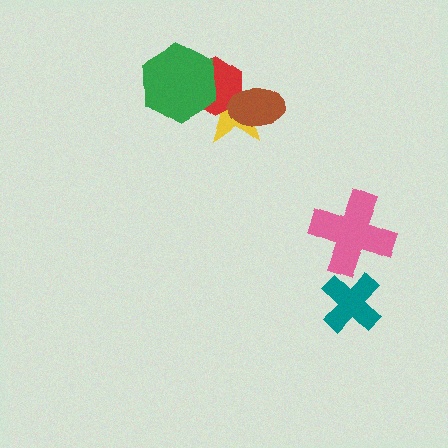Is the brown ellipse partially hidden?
No, no other shape covers it.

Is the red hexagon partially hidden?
Yes, it is partially covered by another shape.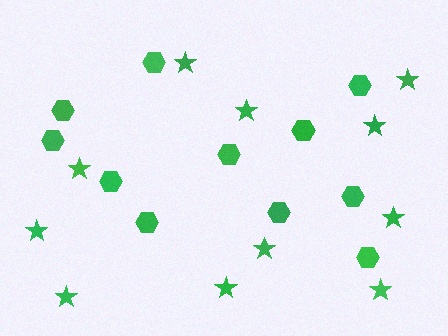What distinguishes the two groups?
There are 2 groups: one group of hexagons (11) and one group of stars (11).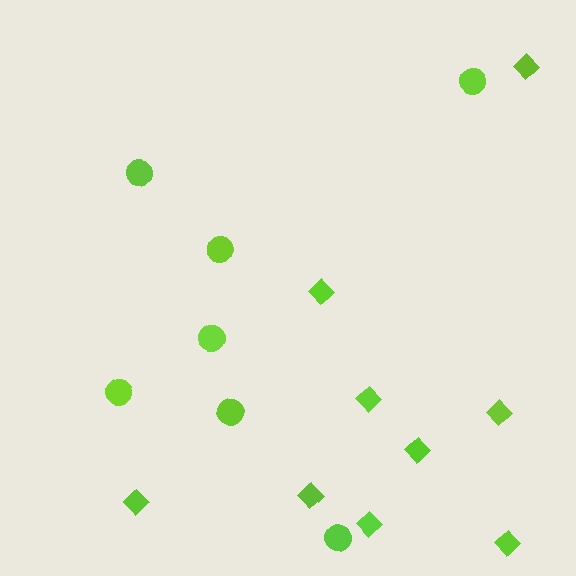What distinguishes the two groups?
There are 2 groups: one group of circles (7) and one group of diamonds (9).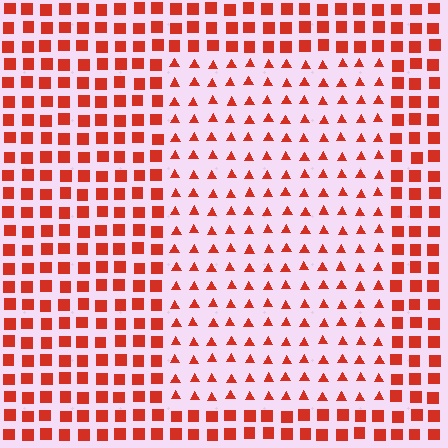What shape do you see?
I see a rectangle.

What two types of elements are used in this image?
The image uses triangles inside the rectangle region and squares outside it.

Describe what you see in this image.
The image is filled with small red elements arranged in a uniform grid. A rectangle-shaped region contains triangles, while the surrounding area contains squares. The boundary is defined purely by the change in element shape.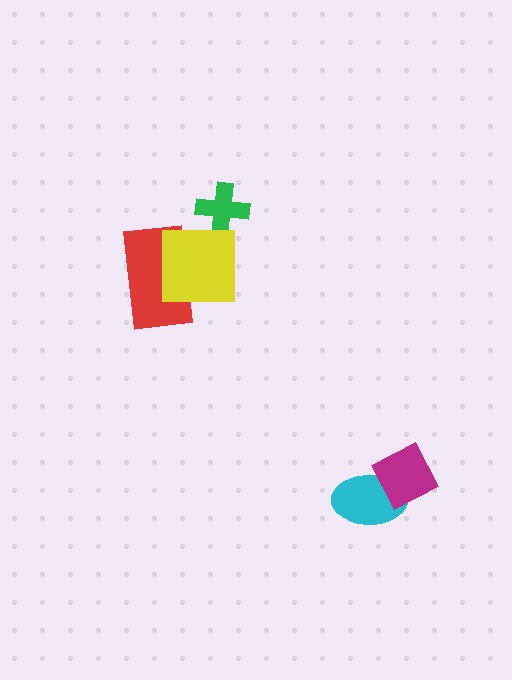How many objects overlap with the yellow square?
1 object overlaps with the yellow square.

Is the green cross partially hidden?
No, no other shape covers it.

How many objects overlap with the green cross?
0 objects overlap with the green cross.